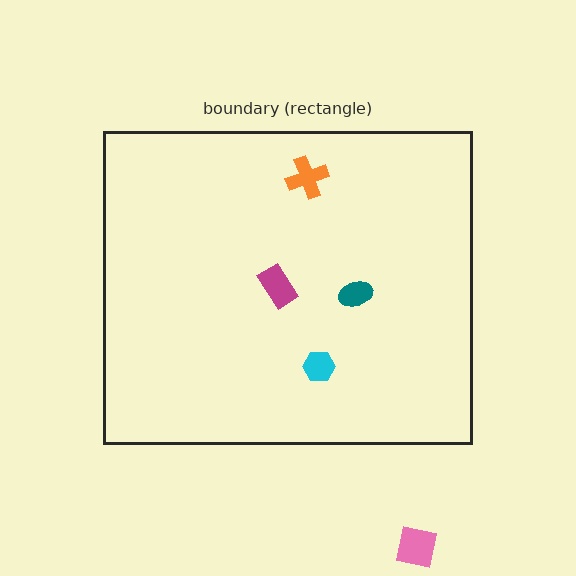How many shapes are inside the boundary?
4 inside, 1 outside.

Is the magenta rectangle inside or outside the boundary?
Inside.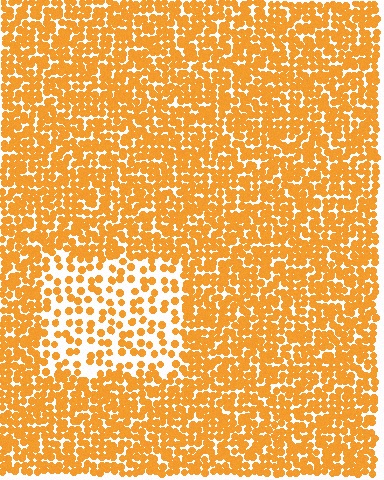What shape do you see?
I see a rectangle.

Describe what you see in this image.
The image contains small orange elements arranged at two different densities. A rectangle-shaped region is visible where the elements are less densely packed than the surrounding area.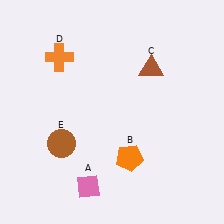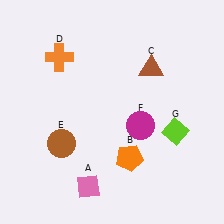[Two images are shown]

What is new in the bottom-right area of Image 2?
A lime diamond (G) was added in the bottom-right area of Image 2.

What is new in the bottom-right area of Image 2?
A magenta circle (F) was added in the bottom-right area of Image 2.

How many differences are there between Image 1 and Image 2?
There are 2 differences between the two images.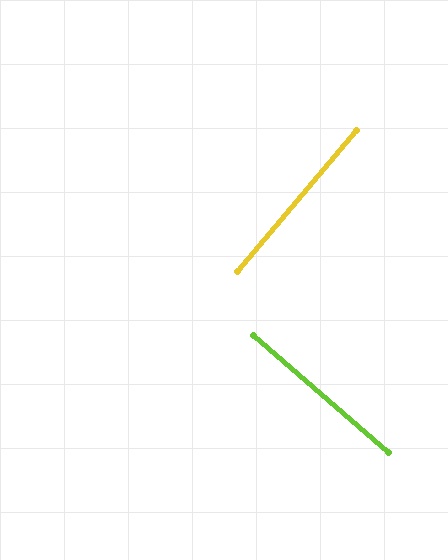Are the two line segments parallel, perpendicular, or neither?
Perpendicular — they meet at approximately 89°.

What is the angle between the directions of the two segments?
Approximately 89 degrees.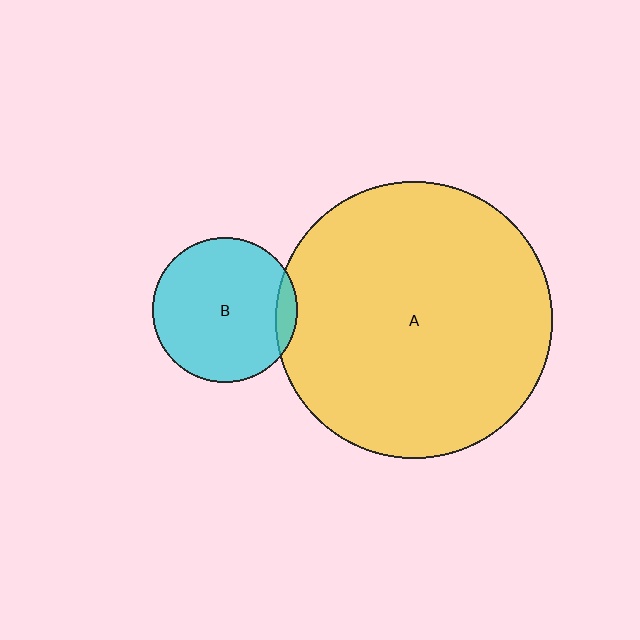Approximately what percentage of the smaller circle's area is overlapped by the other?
Approximately 10%.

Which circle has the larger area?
Circle A (yellow).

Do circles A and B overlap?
Yes.